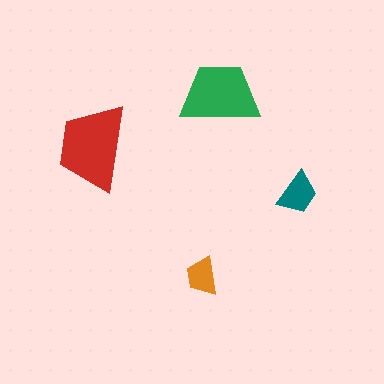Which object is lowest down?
The orange trapezoid is bottommost.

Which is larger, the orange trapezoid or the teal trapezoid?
The teal one.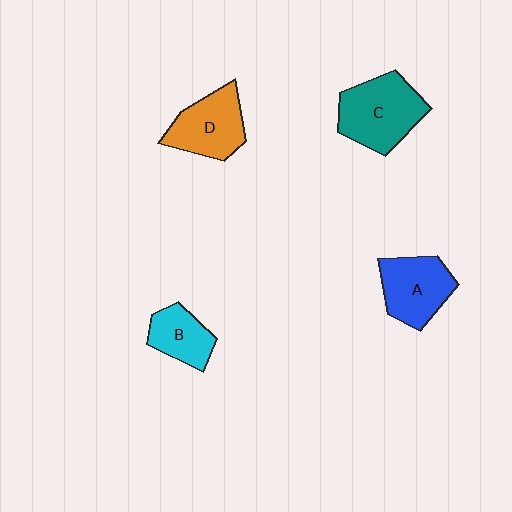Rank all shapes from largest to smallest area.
From largest to smallest: C (teal), A (blue), D (orange), B (cyan).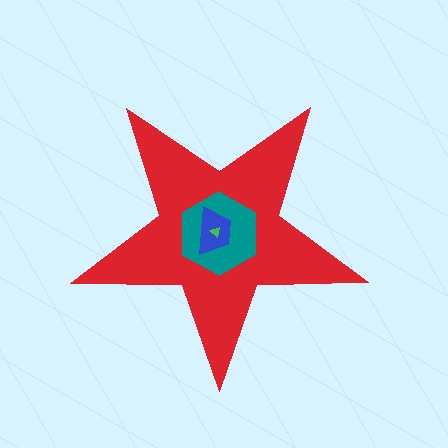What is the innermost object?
The green triangle.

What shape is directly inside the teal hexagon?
The blue trapezoid.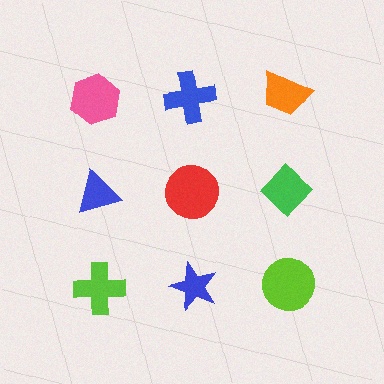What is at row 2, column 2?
A red circle.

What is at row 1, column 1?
A pink hexagon.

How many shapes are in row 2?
3 shapes.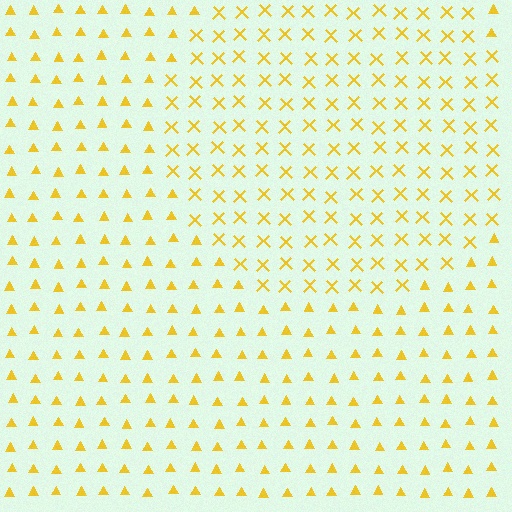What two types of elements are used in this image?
The image uses X marks inside the circle region and triangles outside it.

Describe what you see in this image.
The image is filled with small yellow elements arranged in a uniform grid. A circle-shaped region contains X marks, while the surrounding area contains triangles. The boundary is defined purely by the change in element shape.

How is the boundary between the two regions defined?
The boundary is defined by a change in element shape: X marks inside vs. triangles outside. All elements share the same color and spacing.